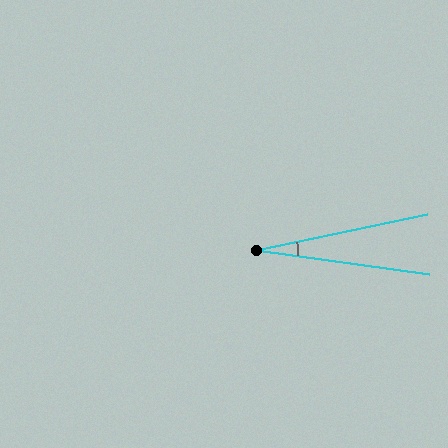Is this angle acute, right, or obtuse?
It is acute.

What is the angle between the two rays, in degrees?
Approximately 20 degrees.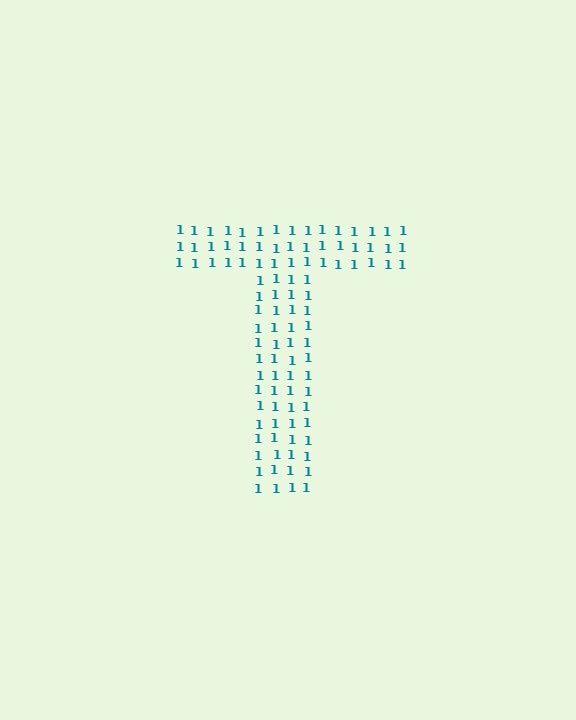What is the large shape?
The large shape is the letter T.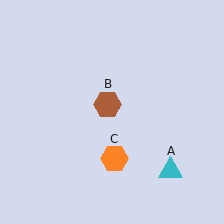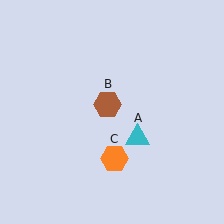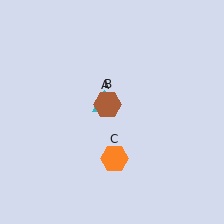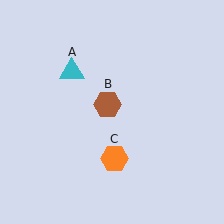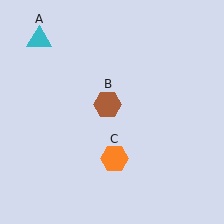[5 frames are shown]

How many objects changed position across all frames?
1 object changed position: cyan triangle (object A).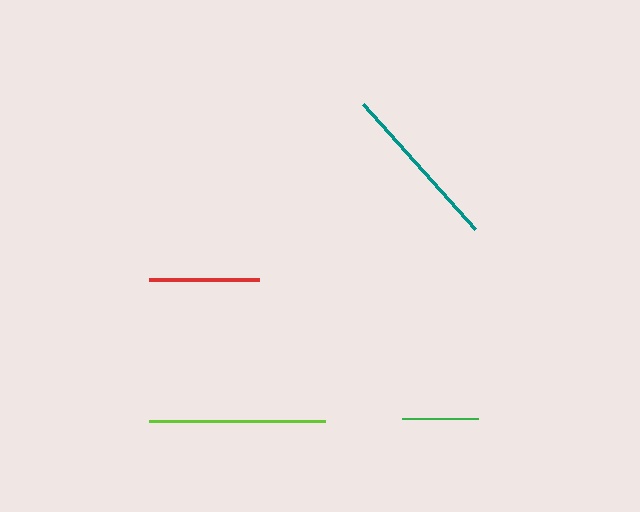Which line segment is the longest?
The lime line is the longest at approximately 176 pixels.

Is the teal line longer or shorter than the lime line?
The lime line is longer than the teal line.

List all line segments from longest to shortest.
From longest to shortest: lime, teal, red, green.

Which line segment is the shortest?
The green line is the shortest at approximately 77 pixels.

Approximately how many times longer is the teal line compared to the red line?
The teal line is approximately 1.5 times the length of the red line.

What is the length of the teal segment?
The teal segment is approximately 167 pixels long.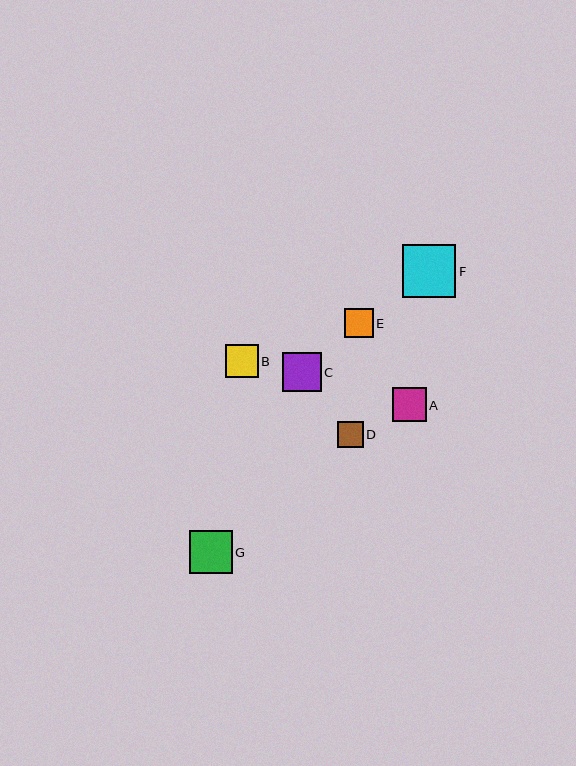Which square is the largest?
Square F is the largest with a size of approximately 53 pixels.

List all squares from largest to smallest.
From largest to smallest: F, G, C, A, B, E, D.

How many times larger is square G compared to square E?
Square G is approximately 1.5 times the size of square E.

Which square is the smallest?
Square D is the smallest with a size of approximately 26 pixels.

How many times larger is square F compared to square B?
Square F is approximately 1.6 times the size of square B.